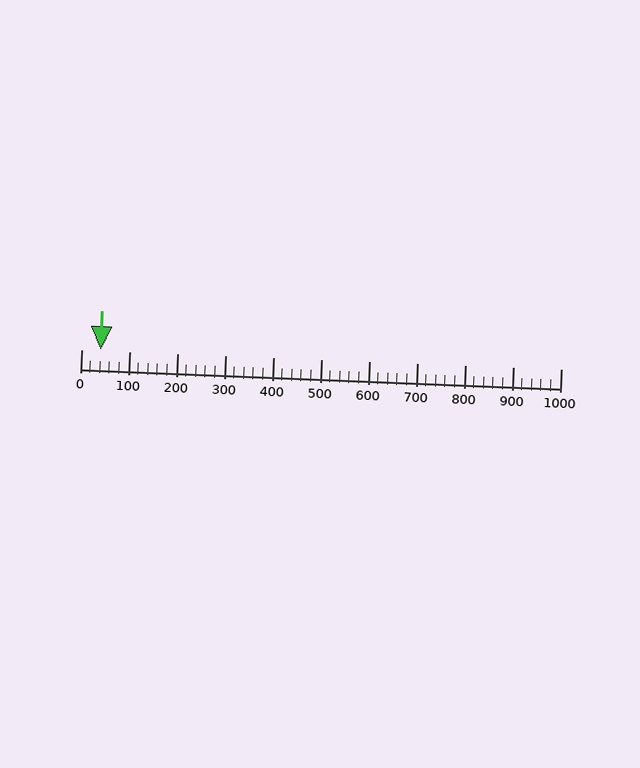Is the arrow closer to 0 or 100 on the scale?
The arrow is closer to 0.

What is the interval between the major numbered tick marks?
The major tick marks are spaced 100 units apart.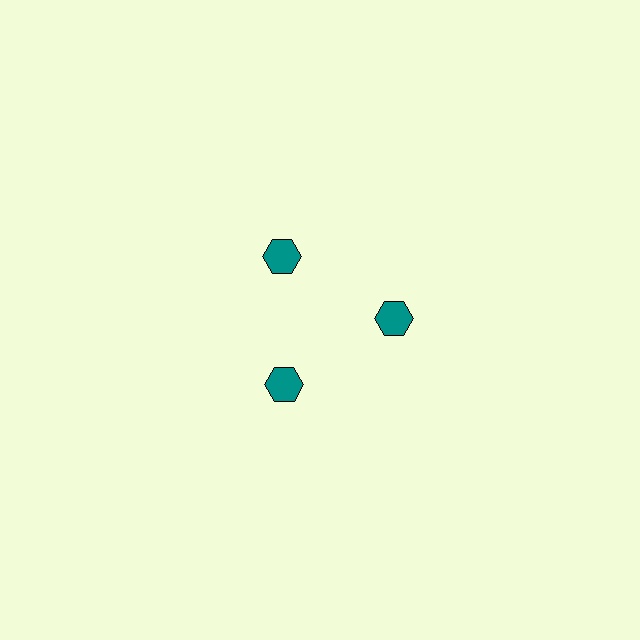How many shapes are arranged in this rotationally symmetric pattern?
There are 3 shapes, arranged in 3 groups of 1.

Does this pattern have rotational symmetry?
Yes, this pattern has 3-fold rotational symmetry. It looks the same after rotating 120 degrees around the center.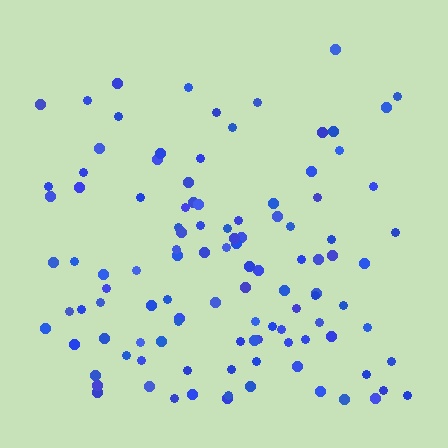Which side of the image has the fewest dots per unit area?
The top.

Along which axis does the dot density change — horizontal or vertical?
Vertical.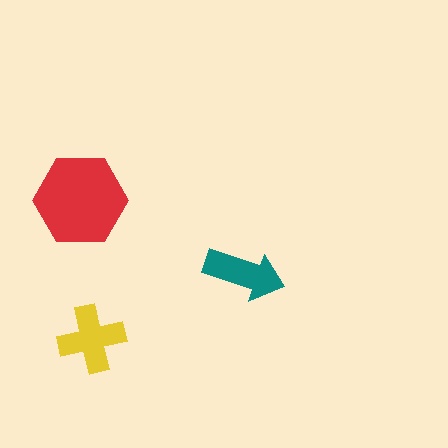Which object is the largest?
The red hexagon.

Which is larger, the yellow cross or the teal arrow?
The yellow cross.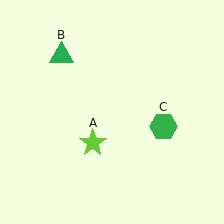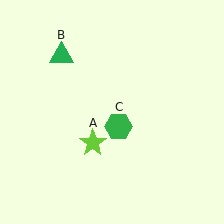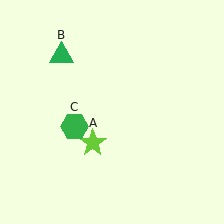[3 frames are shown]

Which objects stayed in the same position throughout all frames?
Lime star (object A) and green triangle (object B) remained stationary.